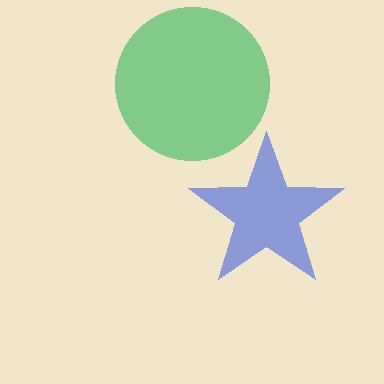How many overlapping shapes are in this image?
There are 2 overlapping shapes in the image.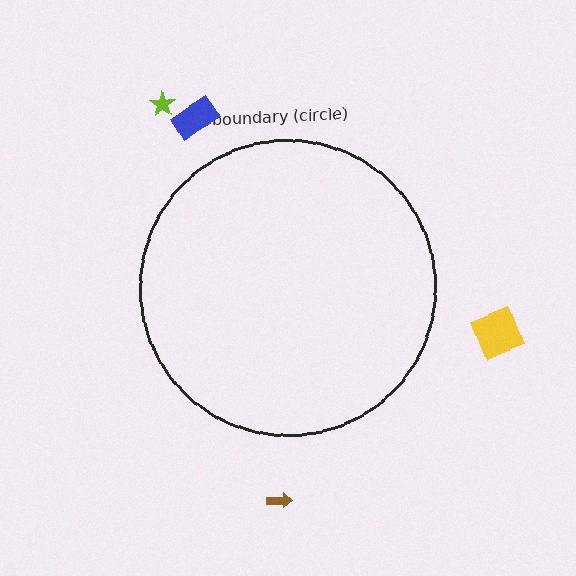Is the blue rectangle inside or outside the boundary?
Outside.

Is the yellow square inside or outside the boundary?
Outside.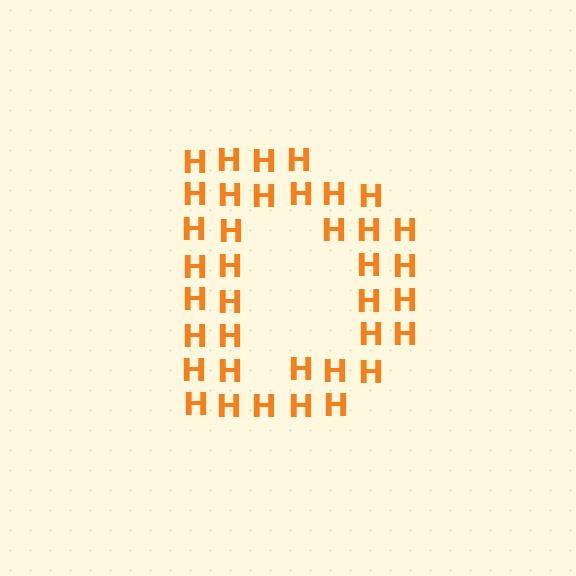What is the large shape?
The large shape is the letter D.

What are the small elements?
The small elements are letter H's.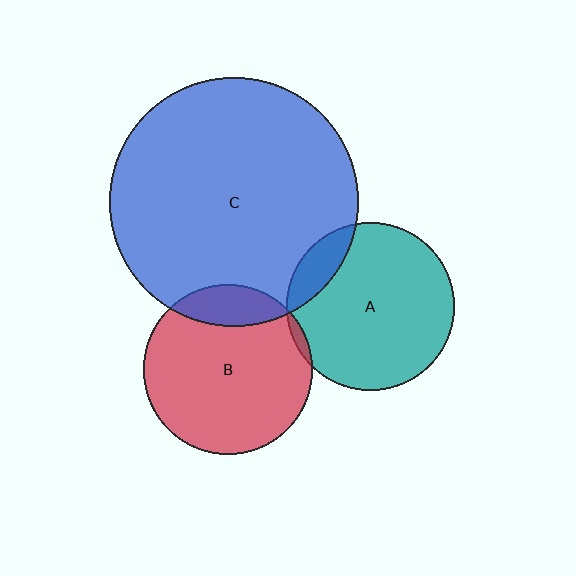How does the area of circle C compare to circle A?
Approximately 2.2 times.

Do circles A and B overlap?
Yes.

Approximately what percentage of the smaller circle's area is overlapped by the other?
Approximately 5%.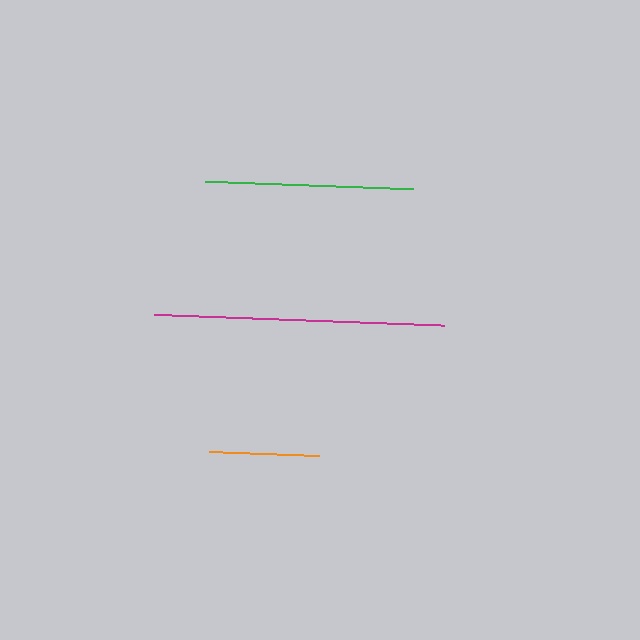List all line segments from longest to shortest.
From longest to shortest: magenta, green, orange.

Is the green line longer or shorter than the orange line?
The green line is longer than the orange line.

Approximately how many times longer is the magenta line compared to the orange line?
The magenta line is approximately 2.6 times the length of the orange line.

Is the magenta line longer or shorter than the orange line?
The magenta line is longer than the orange line.